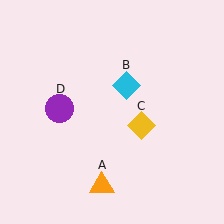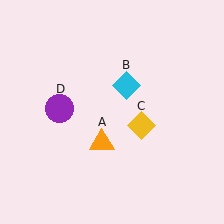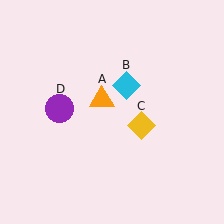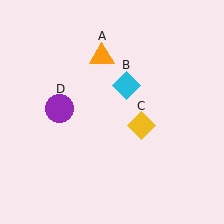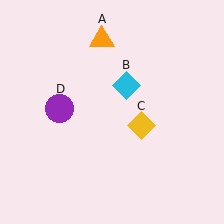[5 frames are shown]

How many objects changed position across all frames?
1 object changed position: orange triangle (object A).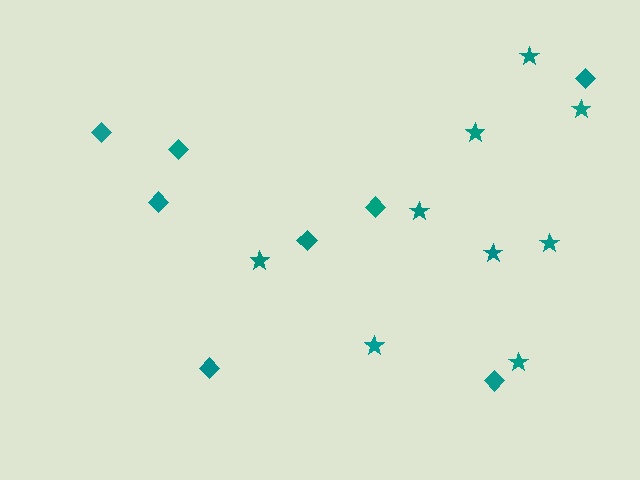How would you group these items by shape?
There are 2 groups: one group of diamonds (8) and one group of stars (9).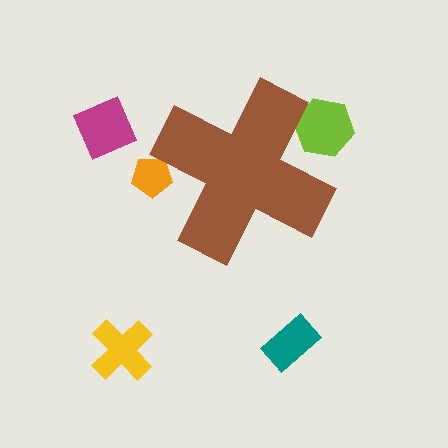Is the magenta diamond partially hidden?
No, the magenta diamond is fully visible.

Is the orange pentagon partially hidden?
Yes, the orange pentagon is partially hidden behind the brown cross.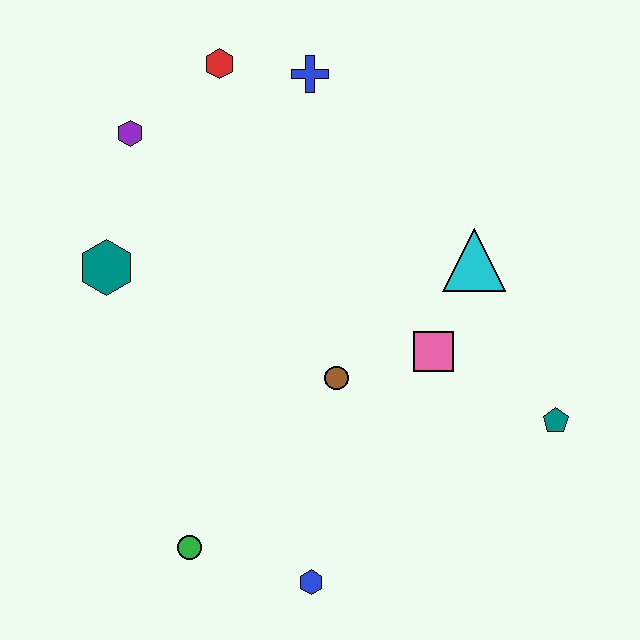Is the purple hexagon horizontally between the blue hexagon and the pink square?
No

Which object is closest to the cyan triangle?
The pink square is closest to the cyan triangle.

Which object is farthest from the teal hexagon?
The teal pentagon is farthest from the teal hexagon.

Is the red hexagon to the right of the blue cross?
No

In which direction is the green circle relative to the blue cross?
The green circle is below the blue cross.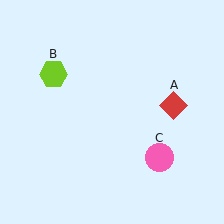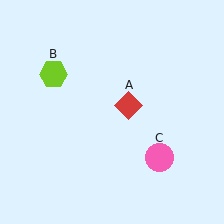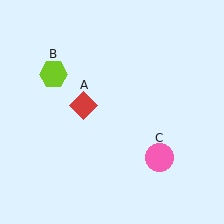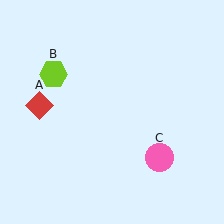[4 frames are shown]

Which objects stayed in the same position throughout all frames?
Lime hexagon (object B) and pink circle (object C) remained stationary.